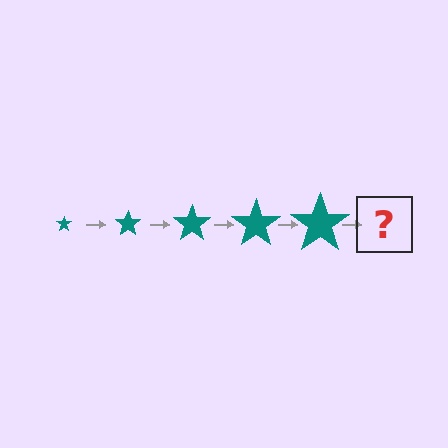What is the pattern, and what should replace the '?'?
The pattern is that the star gets progressively larger each step. The '?' should be a teal star, larger than the previous one.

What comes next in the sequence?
The next element should be a teal star, larger than the previous one.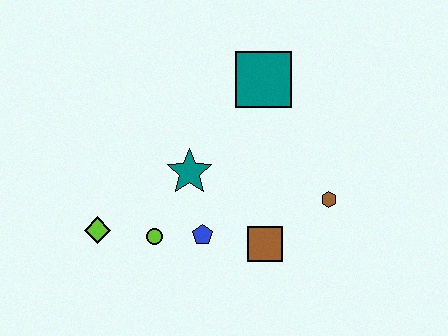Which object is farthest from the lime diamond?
The brown hexagon is farthest from the lime diamond.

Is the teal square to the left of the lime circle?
No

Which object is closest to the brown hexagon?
The brown square is closest to the brown hexagon.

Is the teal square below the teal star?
No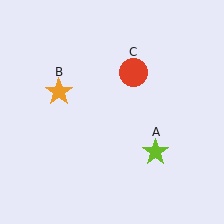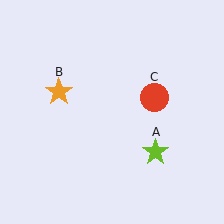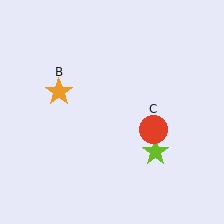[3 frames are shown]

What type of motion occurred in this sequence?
The red circle (object C) rotated clockwise around the center of the scene.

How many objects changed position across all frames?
1 object changed position: red circle (object C).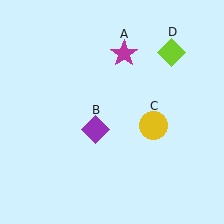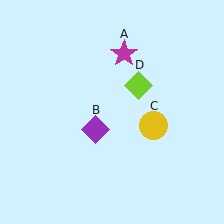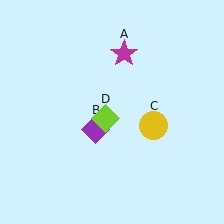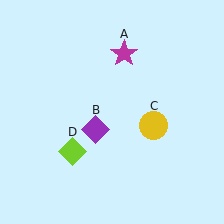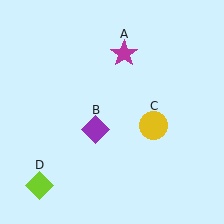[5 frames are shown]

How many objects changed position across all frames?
1 object changed position: lime diamond (object D).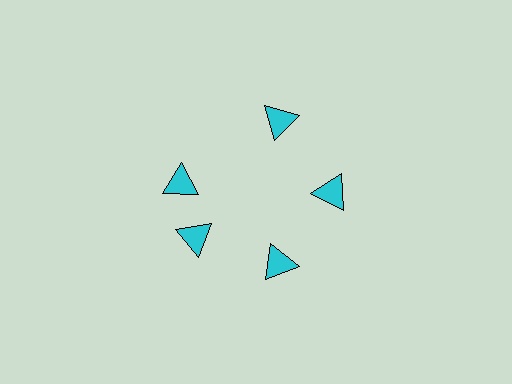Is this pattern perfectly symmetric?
No. The 5 cyan triangles are arranged in a ring, but one element near the 10 o'clock position is rotated out of alignment along the ring, breaking the 5-fold rotational symmetry.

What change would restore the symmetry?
The symmetry would be restored by rotating it back into even spacing with its neighbors so that all 5 triangles sit at equal angles and equal distance from the center.